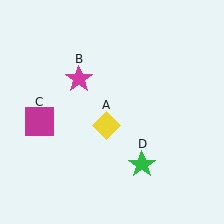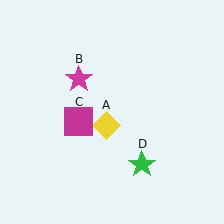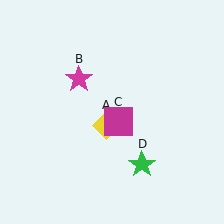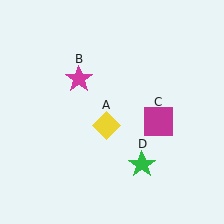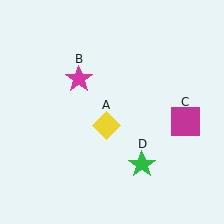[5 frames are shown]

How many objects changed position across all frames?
1 object changed position: magenta square (object C).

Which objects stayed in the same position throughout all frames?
Yellow diamond (object A) and magenta star (object B) and green star (object D) remained stationary.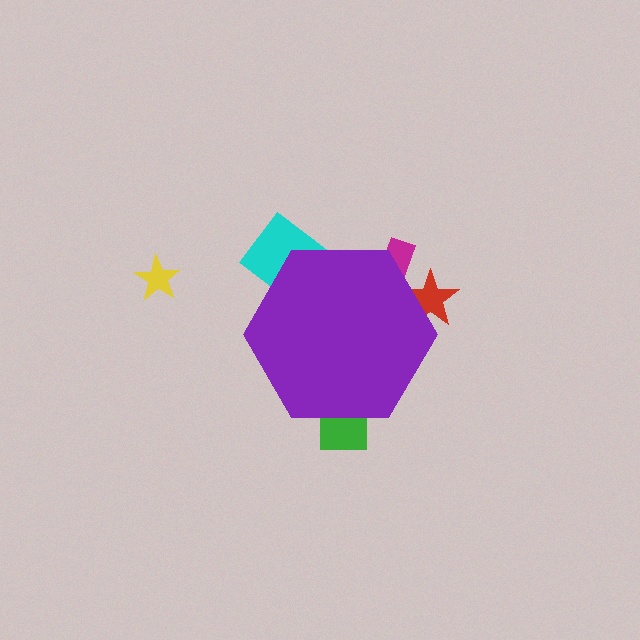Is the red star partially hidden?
Yes, the red star is partially hidden behind the purple hexagon.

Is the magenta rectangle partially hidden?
Yes, the magenta rectangle is partially hidden behind the purple hexagon.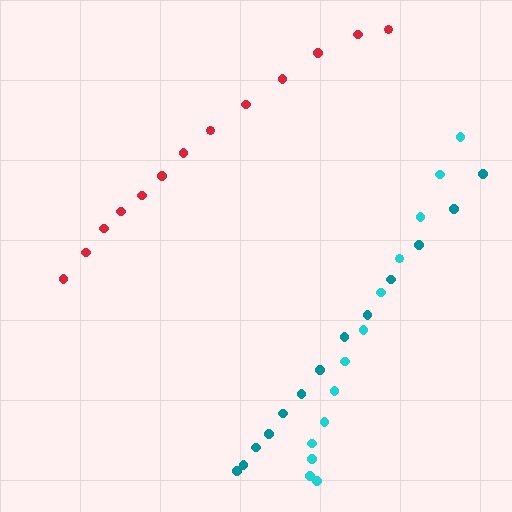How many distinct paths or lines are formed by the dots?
There are 3 distinct paths.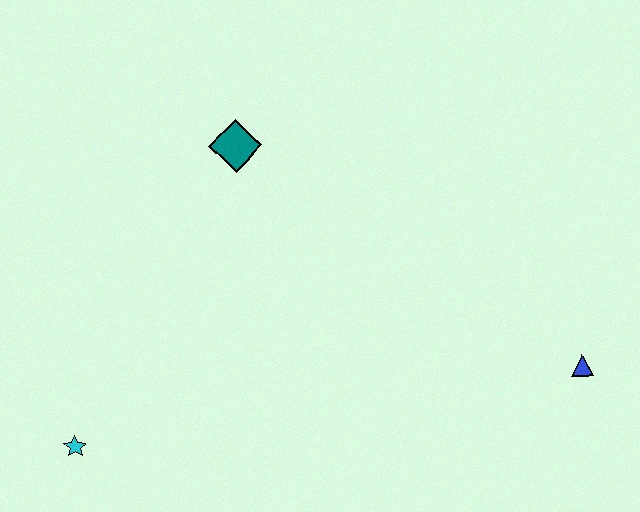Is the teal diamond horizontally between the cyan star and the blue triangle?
Yes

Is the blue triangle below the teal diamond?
Yes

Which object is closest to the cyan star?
The teal diamond is closest to the cyan star.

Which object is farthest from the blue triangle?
The cyan star is farthest from the blue triangle.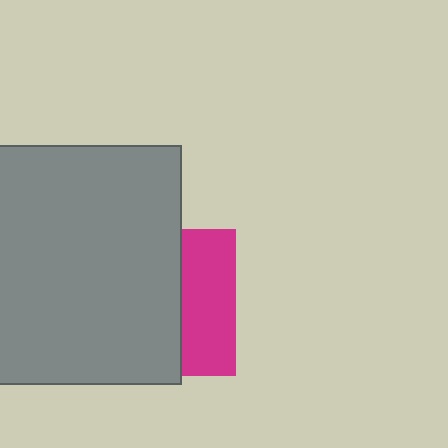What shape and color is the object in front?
The object in front is a gray square.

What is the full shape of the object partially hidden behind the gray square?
The partially hidden object is a magenta square.